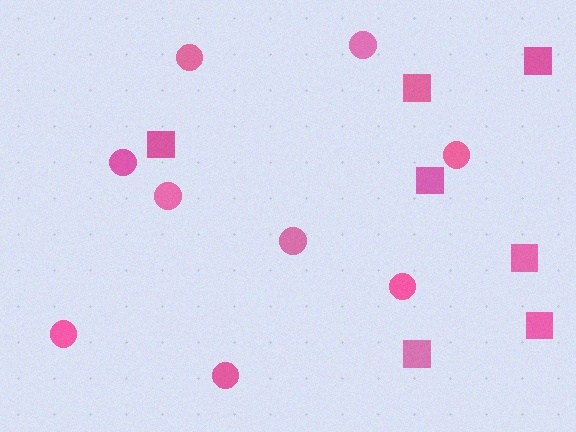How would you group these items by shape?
There are 2 groups: one group of circles (9) and one group of squares (7).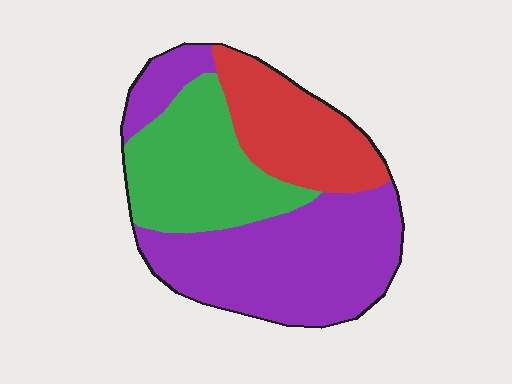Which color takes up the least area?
Red, at roughly 25%.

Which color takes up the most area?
Purple, at roughly 50%.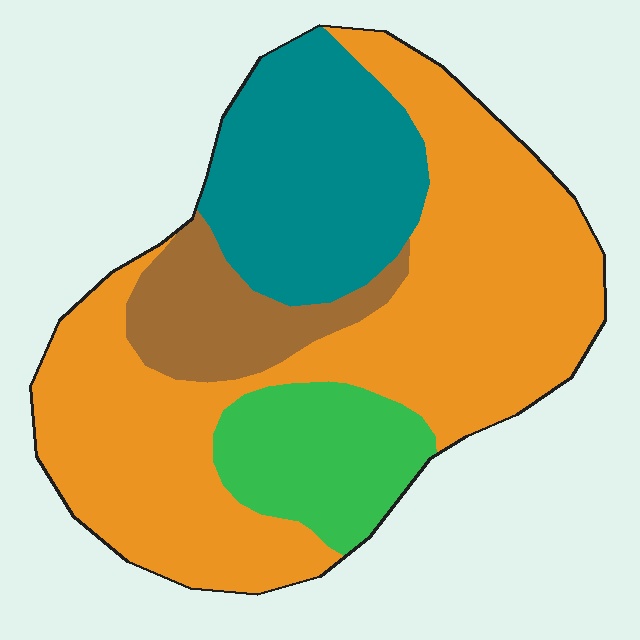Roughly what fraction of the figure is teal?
Teal takes up between a sixth and a third of the figure.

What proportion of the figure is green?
Green takes up about one eighth (1/8) of the figure.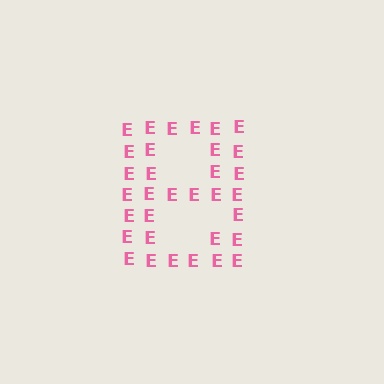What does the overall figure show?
The overall figure shows the letter B.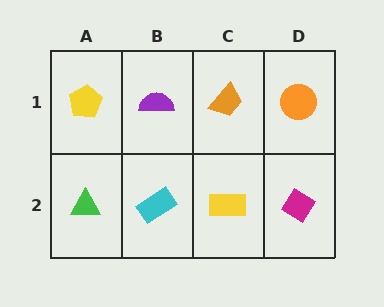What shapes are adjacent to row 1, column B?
A cyan rectangle (row 2, column B), a yellow pentagon (row 1, column A), an orange trapezoid (row 1, column C).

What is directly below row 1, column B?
A cyan rectangle.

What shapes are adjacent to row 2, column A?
A yellow pentagon (row 1, column A), a cyan rectangle (row 2, column B).